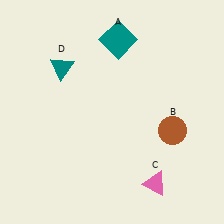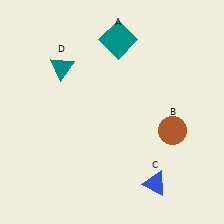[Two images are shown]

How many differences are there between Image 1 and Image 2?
There is 1 difference between the two images.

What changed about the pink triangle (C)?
In Image 1, C is pink. In Image 2, it changed to blue.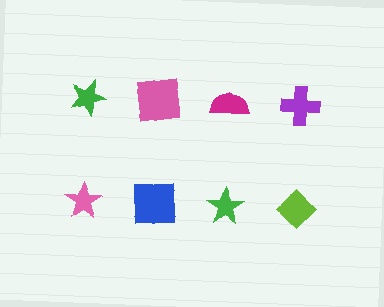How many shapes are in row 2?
4 shapes.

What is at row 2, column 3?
A green star.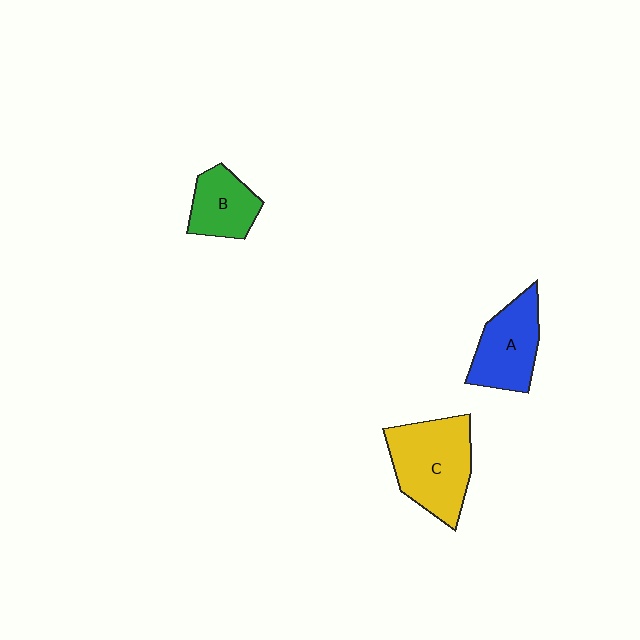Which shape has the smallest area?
Shape B (green).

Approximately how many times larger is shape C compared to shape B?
Approximately 1.8 times.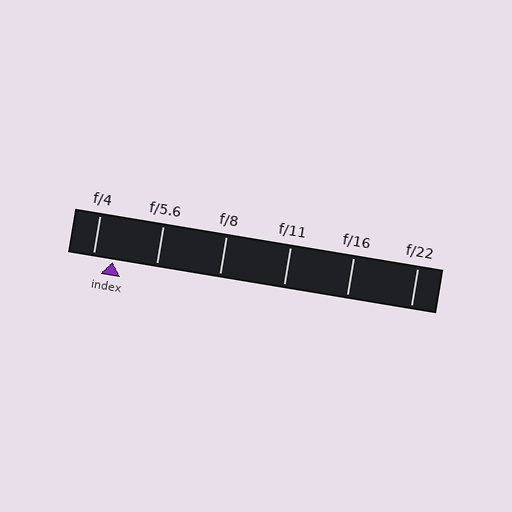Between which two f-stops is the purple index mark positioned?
The index mark is between f/4 and f/5.6.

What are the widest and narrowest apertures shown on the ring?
The widest aperture shown is f/4 and the narrowest is f/22.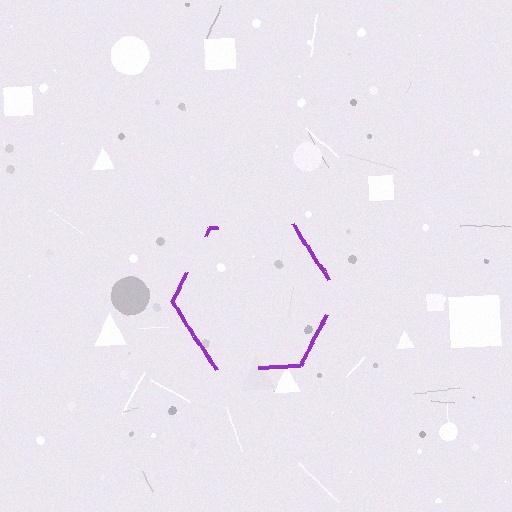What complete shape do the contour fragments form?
The contour fragments form a hexagon.